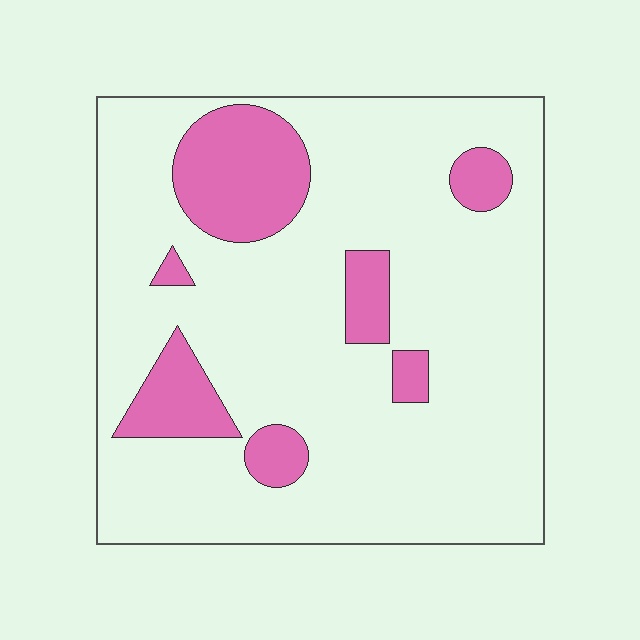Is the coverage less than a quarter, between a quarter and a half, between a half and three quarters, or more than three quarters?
Less than a quarter.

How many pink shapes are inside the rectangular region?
7.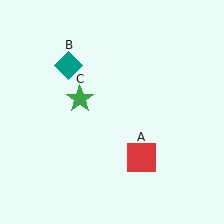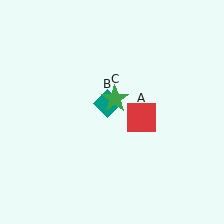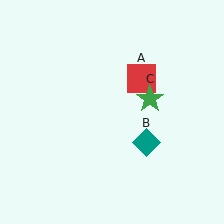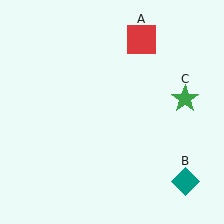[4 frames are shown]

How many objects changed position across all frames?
3 objects changed position: red square (object A), teal diamond (object B), green star (object C).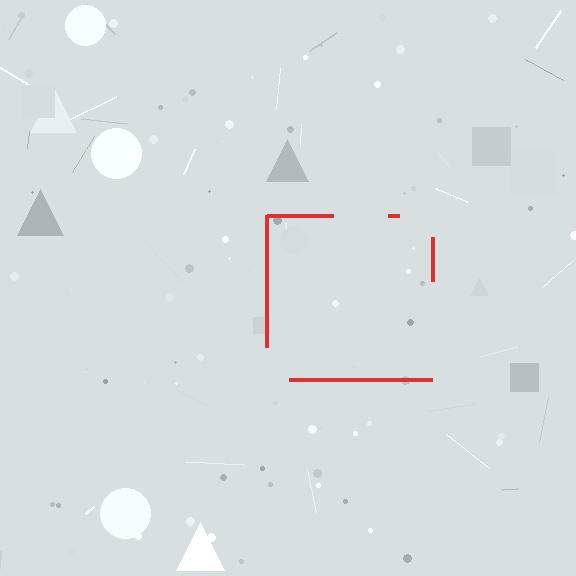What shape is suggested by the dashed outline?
The dashed outline suggests a square.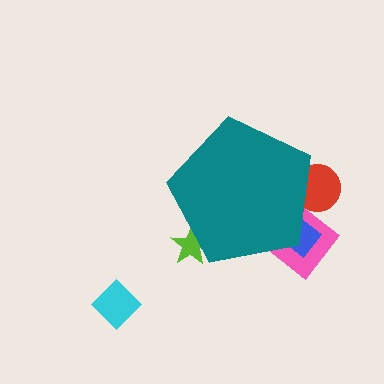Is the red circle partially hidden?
Yes, the red circle is partially hidden behind the teal pentagon.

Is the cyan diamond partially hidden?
No, the cyan diamond is fully visible.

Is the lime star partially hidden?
Yes, the lime star is partially hidden behind the teal pentagon.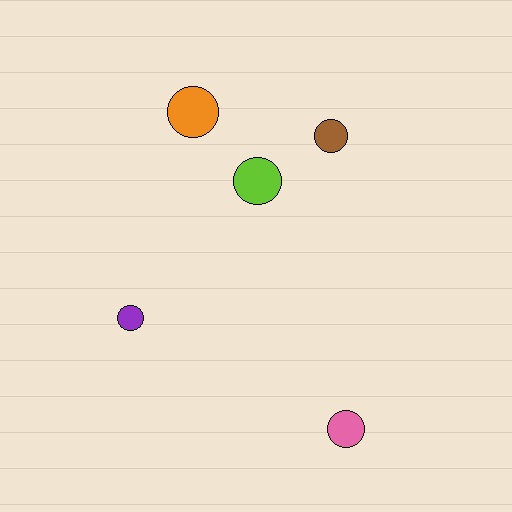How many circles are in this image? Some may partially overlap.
There are 5 circles.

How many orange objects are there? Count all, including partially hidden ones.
There is 1 orange object.